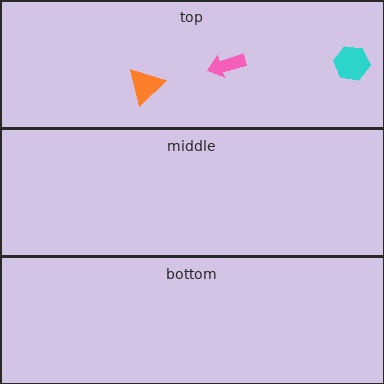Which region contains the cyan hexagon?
The top region.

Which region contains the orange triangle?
The top region.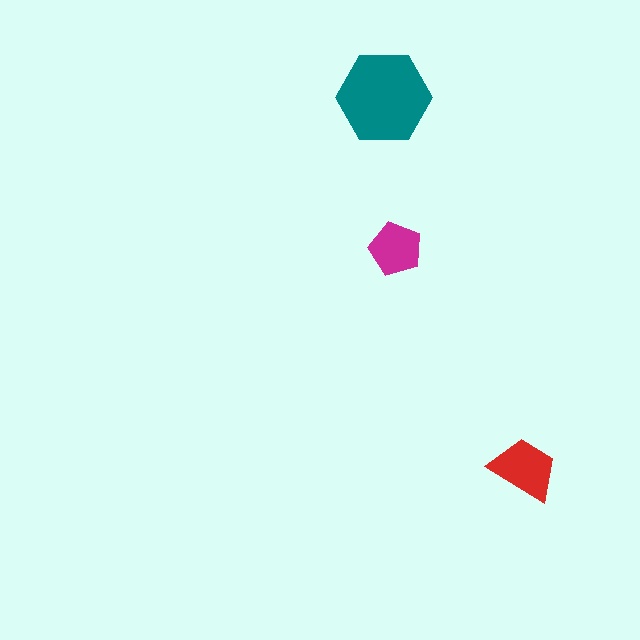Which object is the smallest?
The magenta pentagon.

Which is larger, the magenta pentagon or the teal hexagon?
The teal hexagon.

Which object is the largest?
The teal hexagon.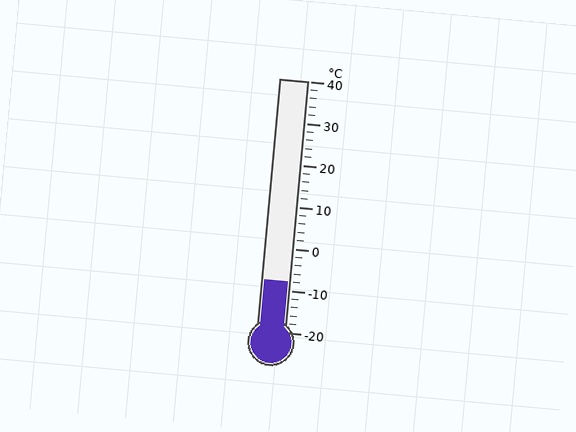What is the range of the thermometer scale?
The thermometer scale ranges from -20°C to 40°C.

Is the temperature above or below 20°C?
The temperature is below 20°C.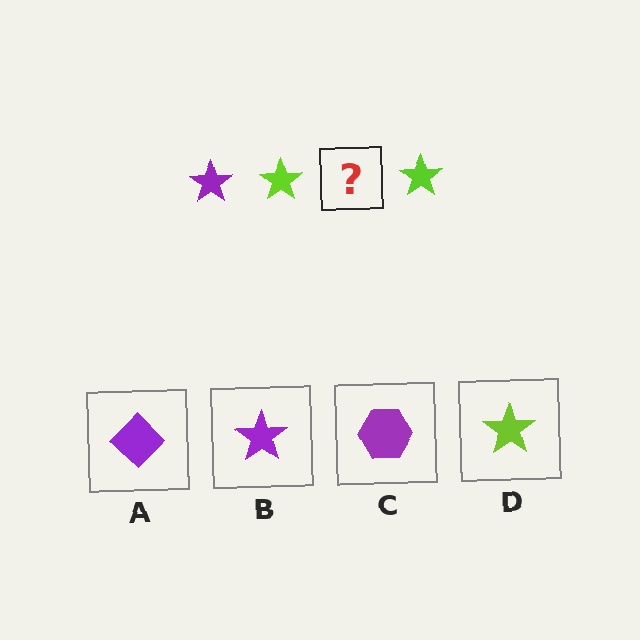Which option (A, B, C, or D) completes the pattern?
B.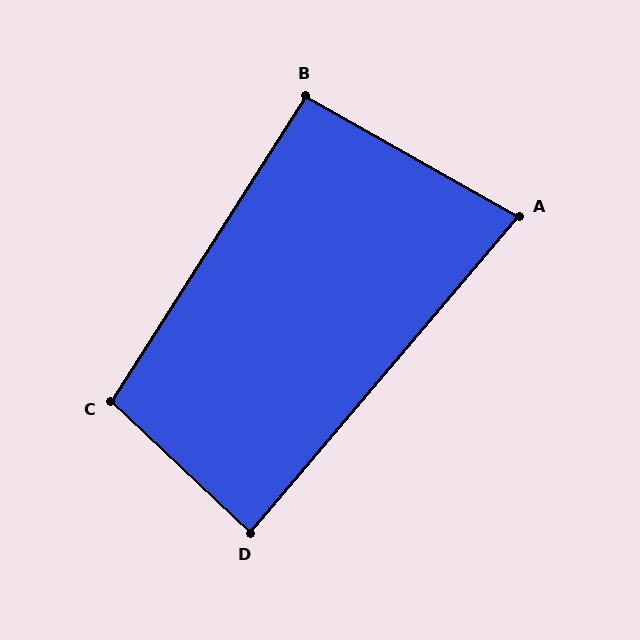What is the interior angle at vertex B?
Approximately 93 degrees (approximately right).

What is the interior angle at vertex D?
Approximately 87 degrees (approximately right).